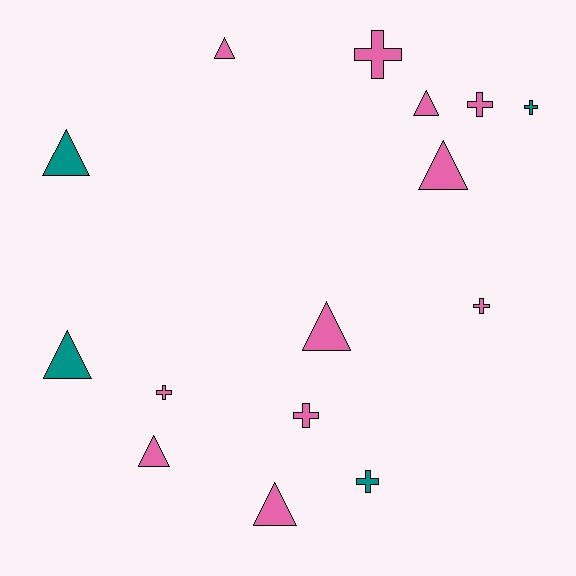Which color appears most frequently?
Pink, with 11 objects.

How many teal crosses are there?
There are 2 teal crosses.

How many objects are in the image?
There are 15 objects.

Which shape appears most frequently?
Triangle, with 8 objects.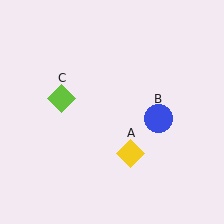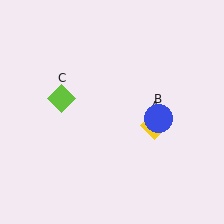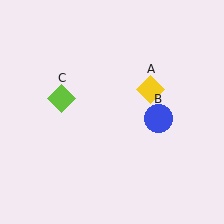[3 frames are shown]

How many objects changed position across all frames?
1 object changed position: yellow diamond (object A).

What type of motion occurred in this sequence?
The yellow diamond (object A) rotated counterclockwise around the center of the scene.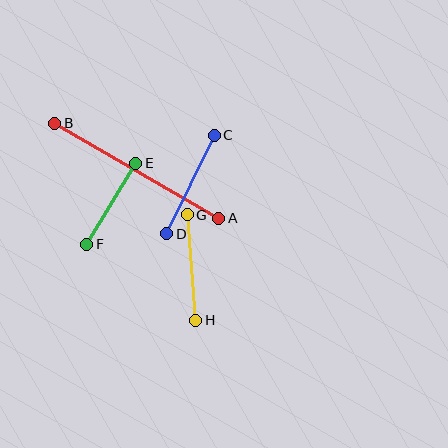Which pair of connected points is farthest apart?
Points A and B are farthest apart.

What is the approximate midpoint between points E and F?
The midpoint is at approximately (111, 204) pixels.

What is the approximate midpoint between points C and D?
The midpoint is at approximately (190, 185) pixels.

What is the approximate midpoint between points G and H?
The midpoint is at approximately (191, 268) pixels.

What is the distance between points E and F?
The distance is approximately 95 pixels.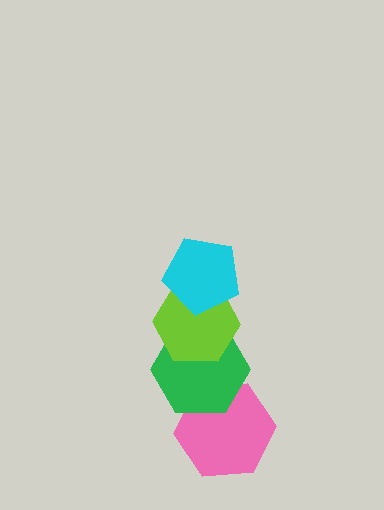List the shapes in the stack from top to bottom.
From top to bottom: the cyan pentagon, the lime hexagon, the green hexagon, the pink hexagon.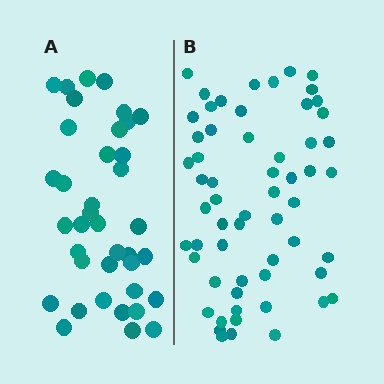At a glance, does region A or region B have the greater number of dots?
Region B (the right region) has more dots.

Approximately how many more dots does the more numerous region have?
Region B has approximately 20 more dots than region A.